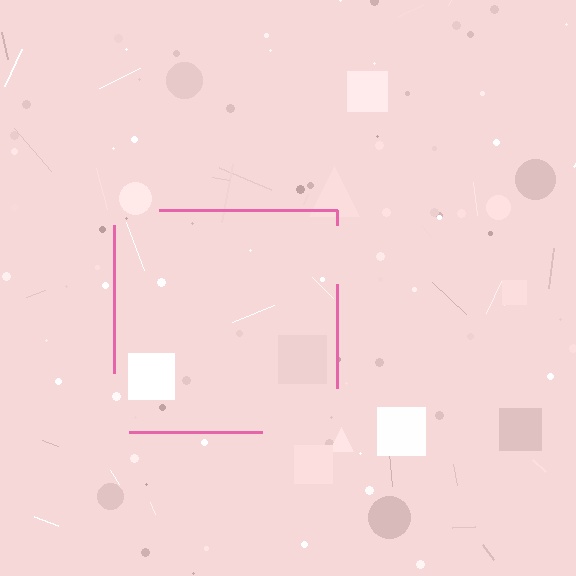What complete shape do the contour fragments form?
The contour fragments form a square.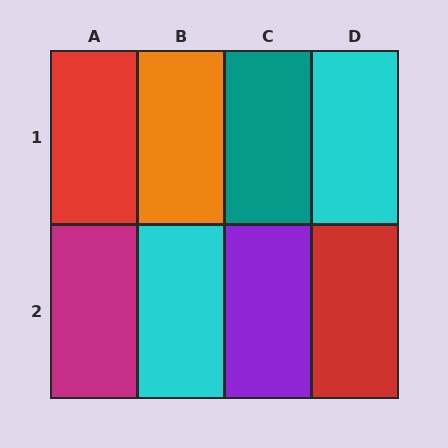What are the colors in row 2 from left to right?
Magenta, cyan, purple, red.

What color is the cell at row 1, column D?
Cyan.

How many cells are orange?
1 cell is orange.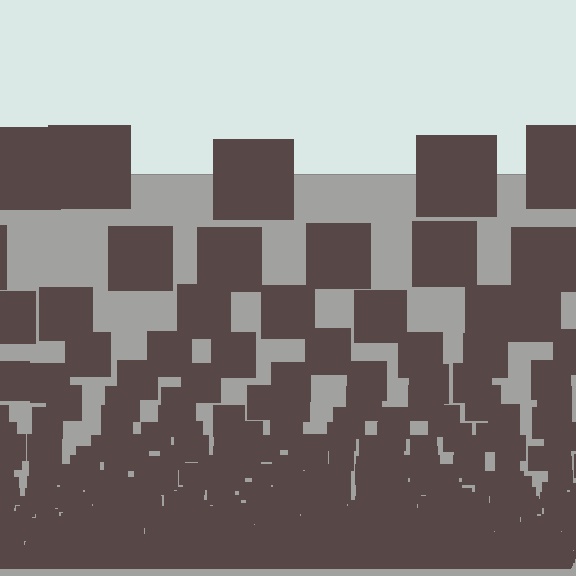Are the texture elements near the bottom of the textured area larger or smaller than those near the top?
Smaller. The gradient is inverted — elements near the bottom are smaller and denser.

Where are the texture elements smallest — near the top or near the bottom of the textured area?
Near the bottom.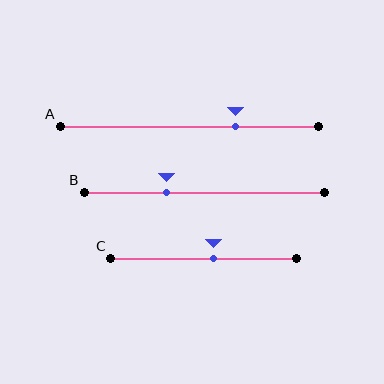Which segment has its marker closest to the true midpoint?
Segment C has its marker closest to the true midpoint.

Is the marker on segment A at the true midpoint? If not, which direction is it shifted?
No, the marker on segment A is shifted to the right by about 18% of the segment length.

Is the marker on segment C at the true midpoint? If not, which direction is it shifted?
No, the marker on segment C is shifted to the right by about 5% of the segment length.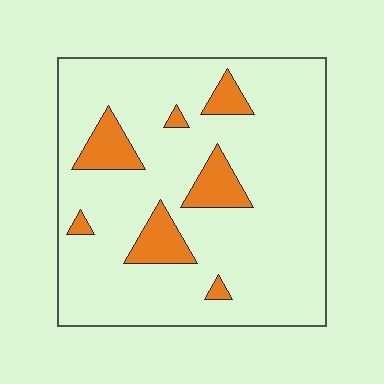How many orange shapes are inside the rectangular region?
7.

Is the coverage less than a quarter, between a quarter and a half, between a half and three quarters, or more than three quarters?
Less than a quarter.